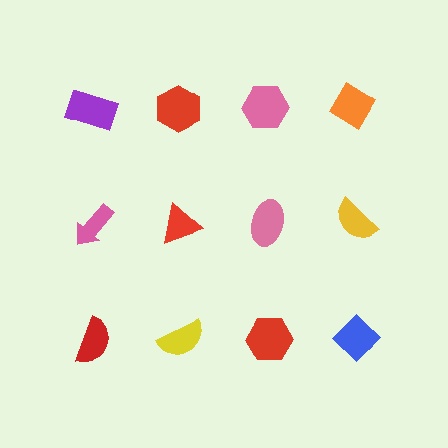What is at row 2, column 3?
A pink ellipse.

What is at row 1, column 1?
A purple rectangle.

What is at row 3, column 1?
A red semicircle.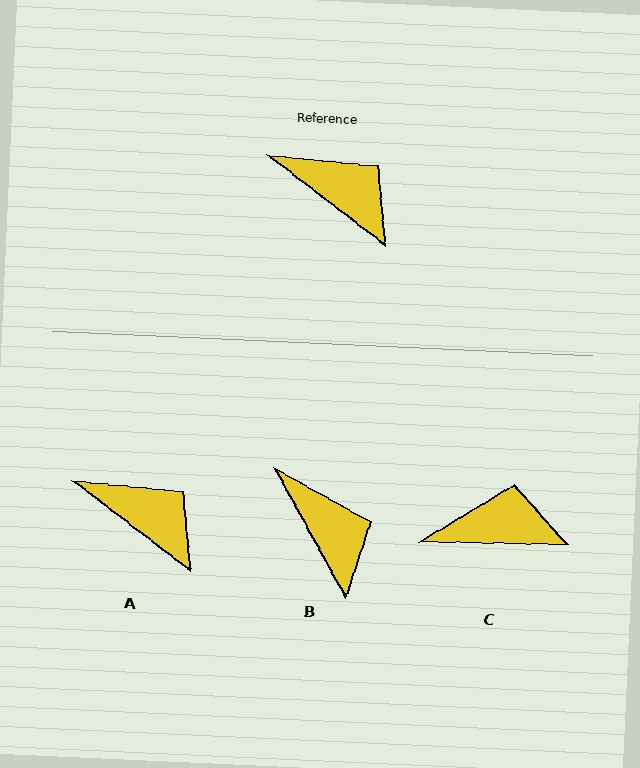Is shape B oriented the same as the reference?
No, it is off by about 24 degrees.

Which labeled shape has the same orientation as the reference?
A.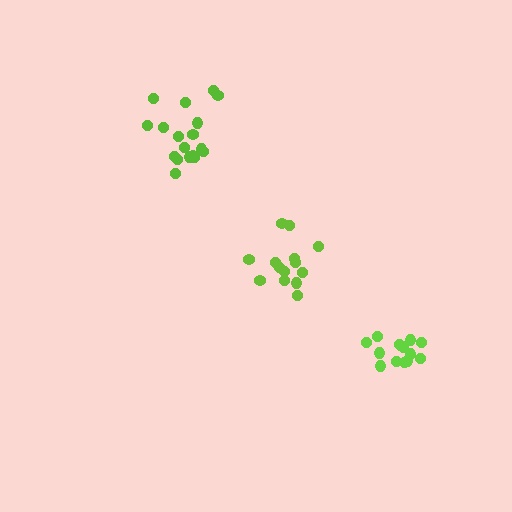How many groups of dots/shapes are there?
There are 3 groups.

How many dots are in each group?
Group 1: 18 dots, Group 2: 14 dots, Group 3: 15 dots (47 total).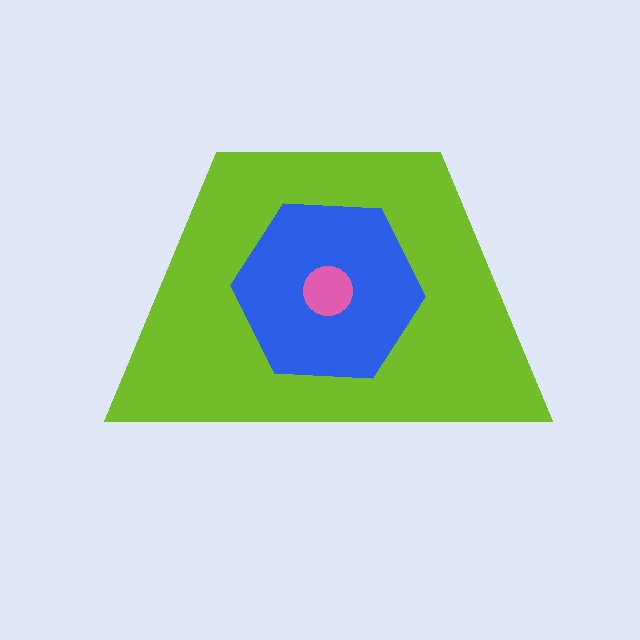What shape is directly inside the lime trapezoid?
The blue hexagon.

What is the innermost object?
The pink circle.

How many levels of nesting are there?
3.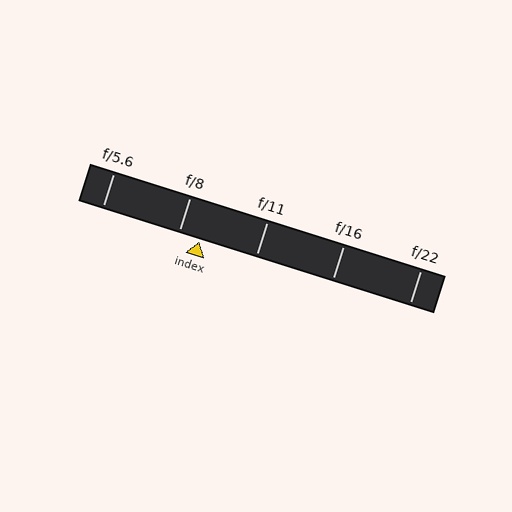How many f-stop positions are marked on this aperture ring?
There are 5 f-stop positions marked.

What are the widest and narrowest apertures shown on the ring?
The widest aperture shown is f/5.6 and the narrowest is f/22.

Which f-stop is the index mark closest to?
The index mark is closest to f/8.